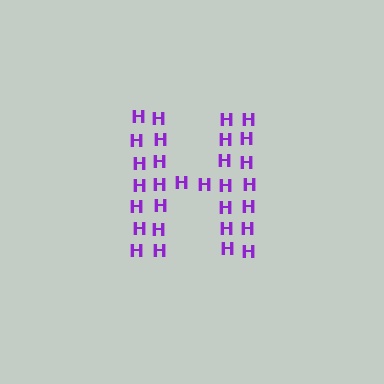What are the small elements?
The small elements are letter H's.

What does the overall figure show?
The overall figure shows the letter H.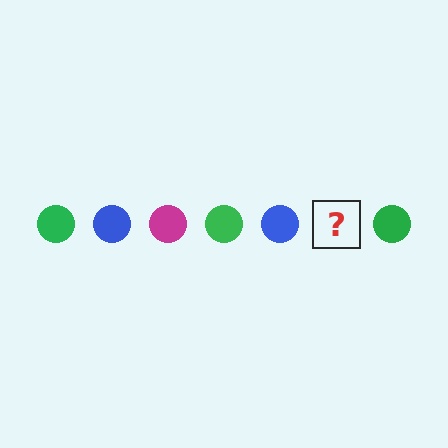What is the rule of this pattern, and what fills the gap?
The rule is that the pattern cycles through green, blue, magenta circles. The gap should be filled with a magenta circle.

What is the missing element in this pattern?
The missing element is a magenta circle.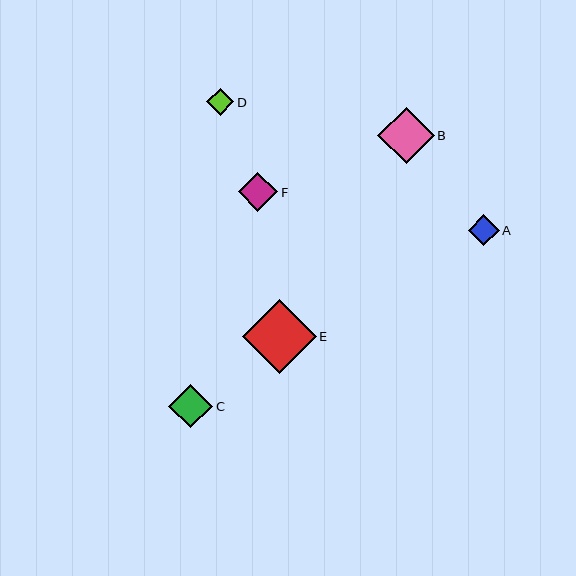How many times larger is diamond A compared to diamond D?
Diamond A is approximately 1.1 times the size of diamond D.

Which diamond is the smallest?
Diamond D is the smallest with a size of approximately 27 pixels.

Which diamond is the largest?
Diamond E is the largest with a size of approximately 74 pixels.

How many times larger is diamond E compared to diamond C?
Diamond E is approximately 1.7 times the size of diamond C.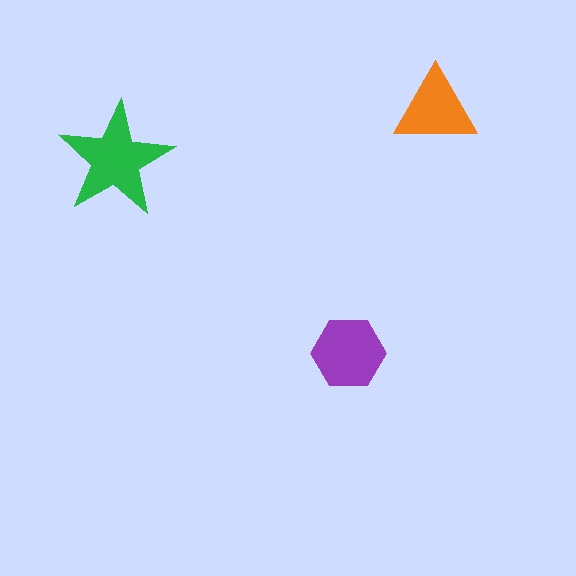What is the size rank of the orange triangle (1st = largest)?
3rd.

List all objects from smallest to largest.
The orange triangle, the purple hexagon, the green star.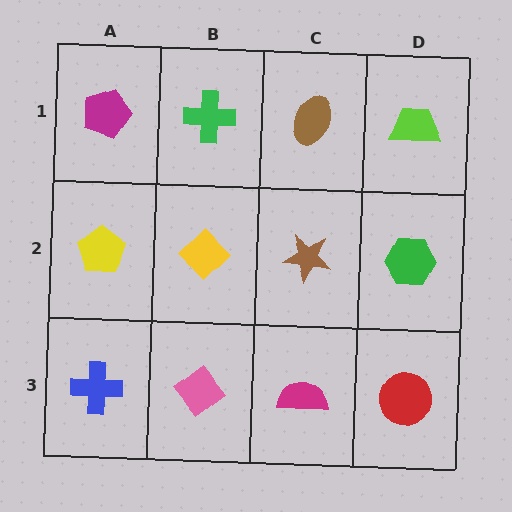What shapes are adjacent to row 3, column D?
A green hexagon (row 2, column D), a magenta semicircle (row 3, column C).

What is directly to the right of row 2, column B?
A brown star.